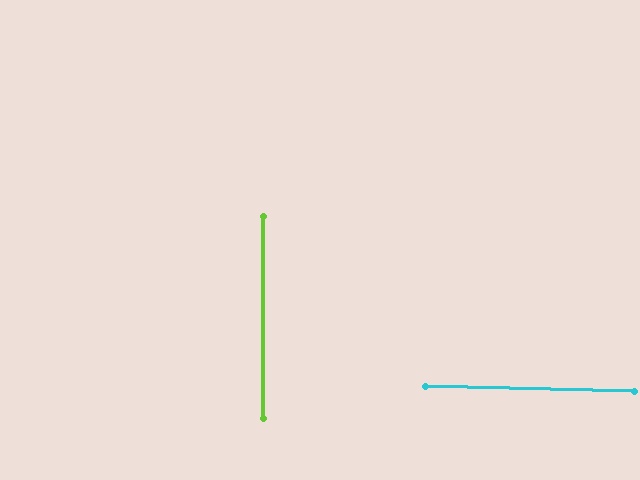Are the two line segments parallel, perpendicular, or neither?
Perpendicular — they meet at approximately 89°.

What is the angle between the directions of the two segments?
Approximately 89 degrees.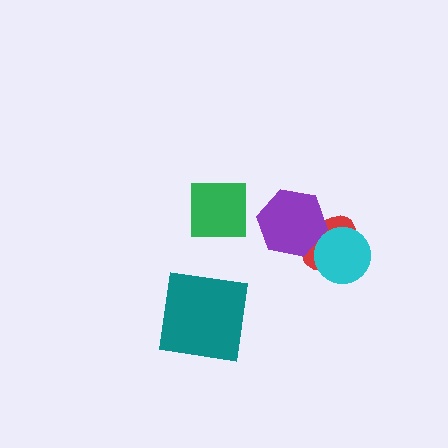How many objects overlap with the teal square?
0 objects overlap with the teal square.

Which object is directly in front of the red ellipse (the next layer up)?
The purple hexagon is directly in front of the red ellipse.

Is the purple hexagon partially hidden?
No, no other shape covers it.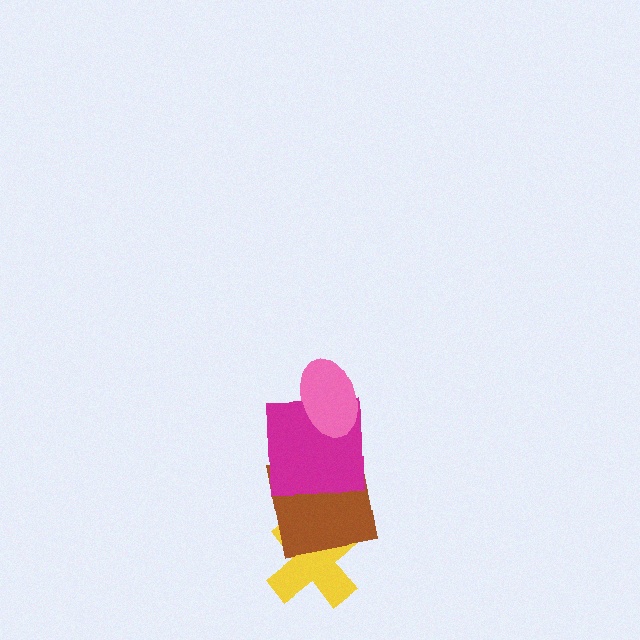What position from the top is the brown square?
The brown square is 3rd from the top.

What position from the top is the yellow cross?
The yellow cross is 4th from the top.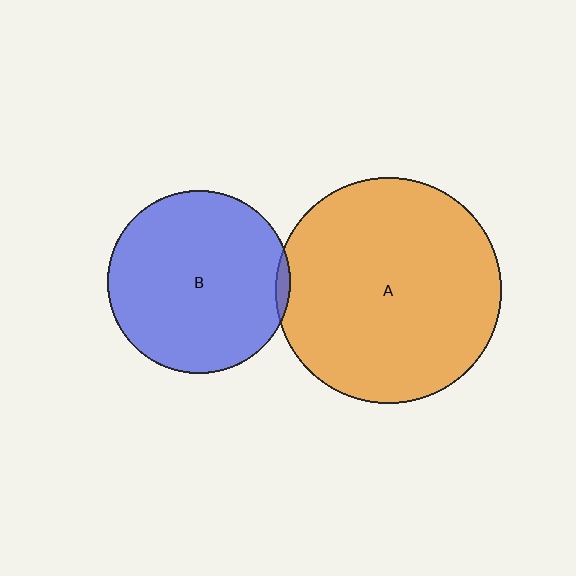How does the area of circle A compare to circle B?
Approximately 1.5 times.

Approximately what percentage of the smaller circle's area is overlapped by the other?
Approximately 5%.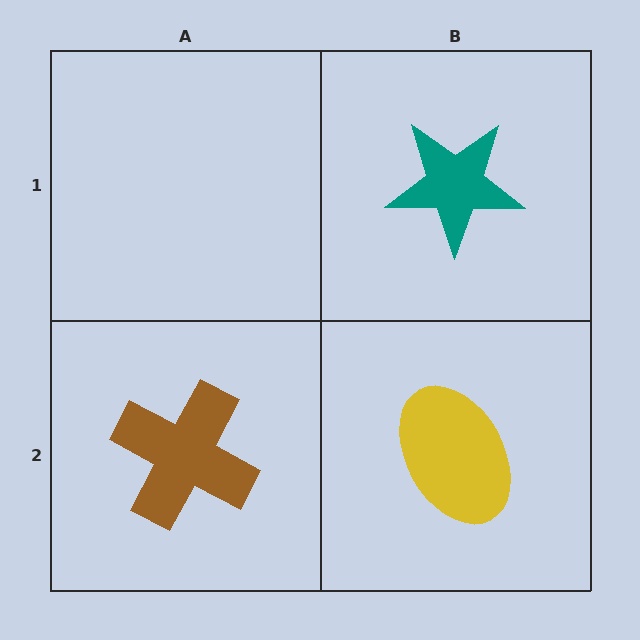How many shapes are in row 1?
1 shape.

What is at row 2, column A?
A brown cross.